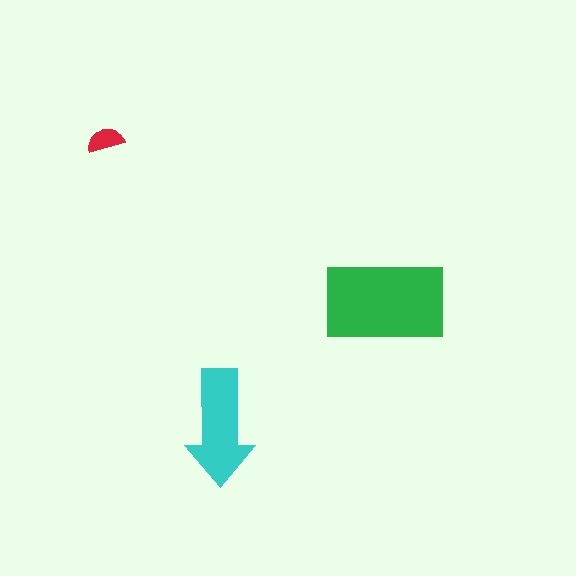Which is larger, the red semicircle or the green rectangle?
The green rectangle.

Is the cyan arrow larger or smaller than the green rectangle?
Smaller.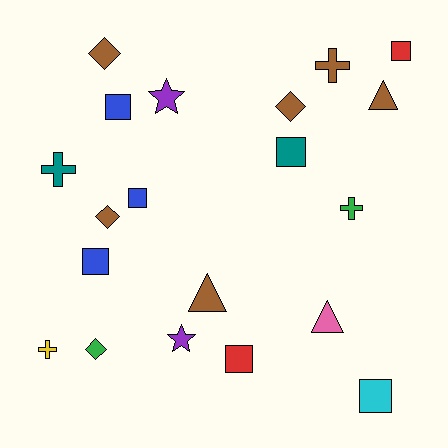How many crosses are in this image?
There are 4 crosses.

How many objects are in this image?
There are 20 objects.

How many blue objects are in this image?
There are 3 blue objects.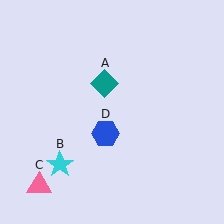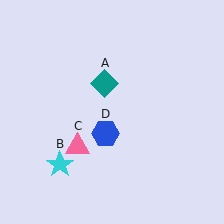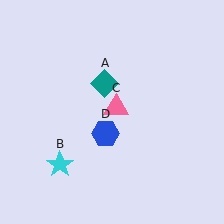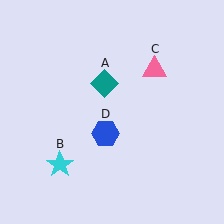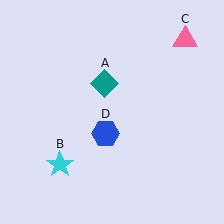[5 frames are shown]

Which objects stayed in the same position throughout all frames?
Teal diamond (object A) and cyan star (object B) and blue hexagon (object D) remained stationary.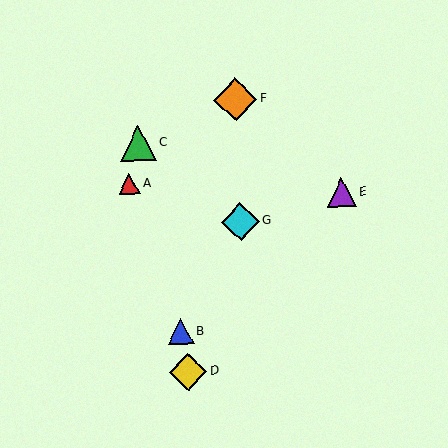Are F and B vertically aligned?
No, F is at x≈235 and B is at x≈181.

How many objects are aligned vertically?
2 objects (F, G) are aligned vertically.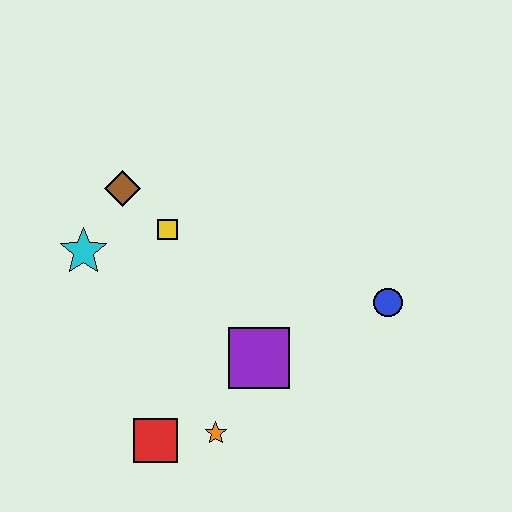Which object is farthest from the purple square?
The brown diamond is farthest from the purple square.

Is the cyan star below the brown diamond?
Yes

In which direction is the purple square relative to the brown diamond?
The purple square is below the brown diamond.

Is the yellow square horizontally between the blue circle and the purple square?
No